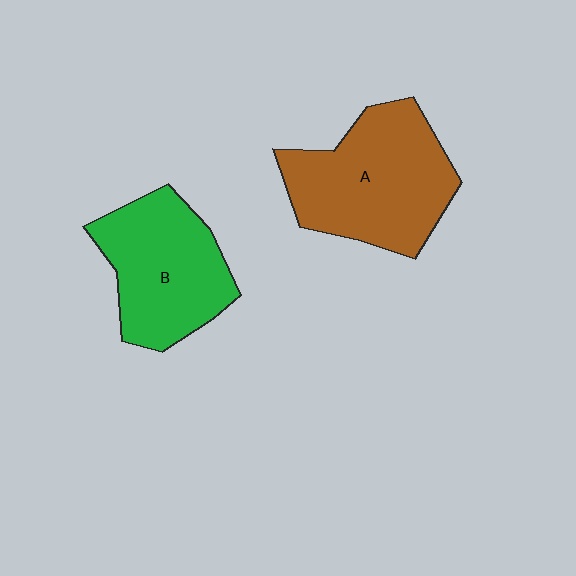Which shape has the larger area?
Shape A (brown).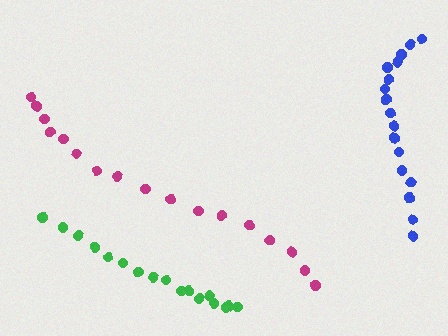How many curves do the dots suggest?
There are 3 distinct paths.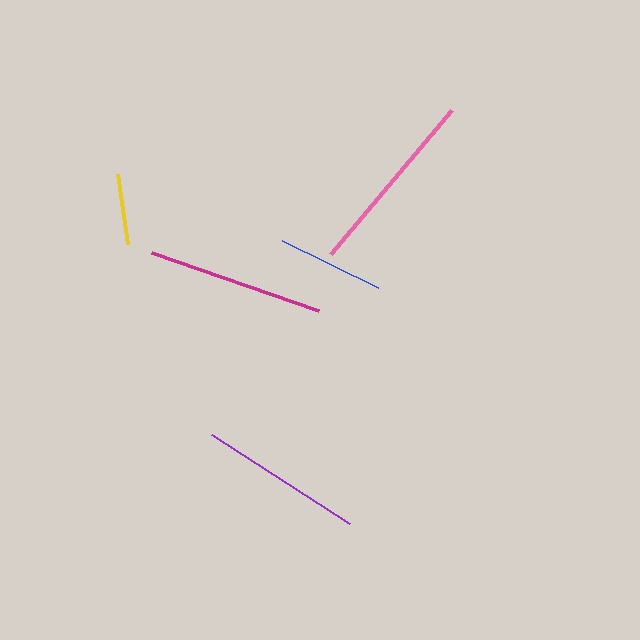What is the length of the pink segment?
The pink segment is approximately 188 pixels long.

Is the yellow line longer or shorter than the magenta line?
The magenta line is longer than the yellow line.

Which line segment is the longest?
The pink line is the longest at approximately 188 pixels.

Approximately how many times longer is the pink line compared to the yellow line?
The pink line is approximately 2.7 times the length of the yellow line.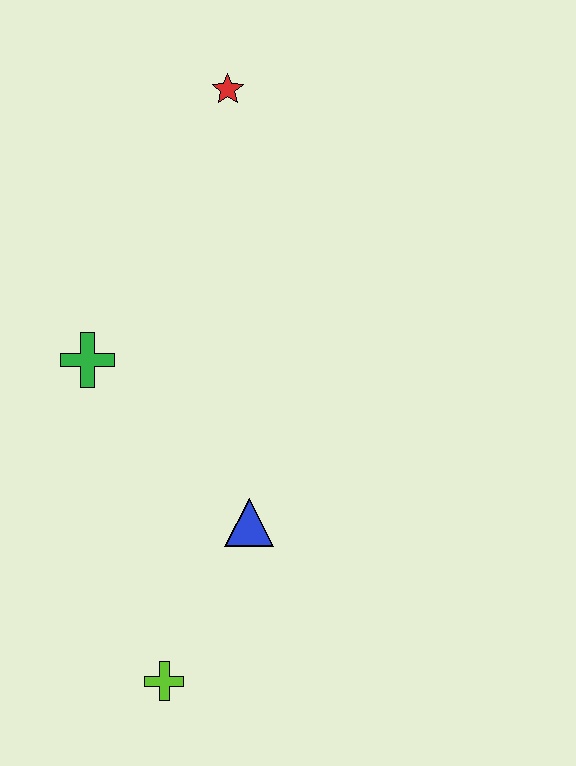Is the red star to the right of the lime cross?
Yes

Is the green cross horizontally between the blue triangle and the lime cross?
No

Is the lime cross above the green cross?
No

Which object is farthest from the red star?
The lime cross is farthest from the red star.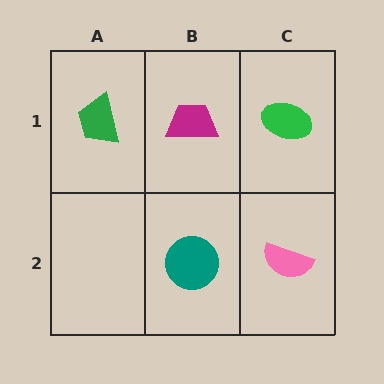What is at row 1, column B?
A magenta trapezoid.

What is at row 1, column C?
A green ellipse.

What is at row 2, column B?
A teal circle.